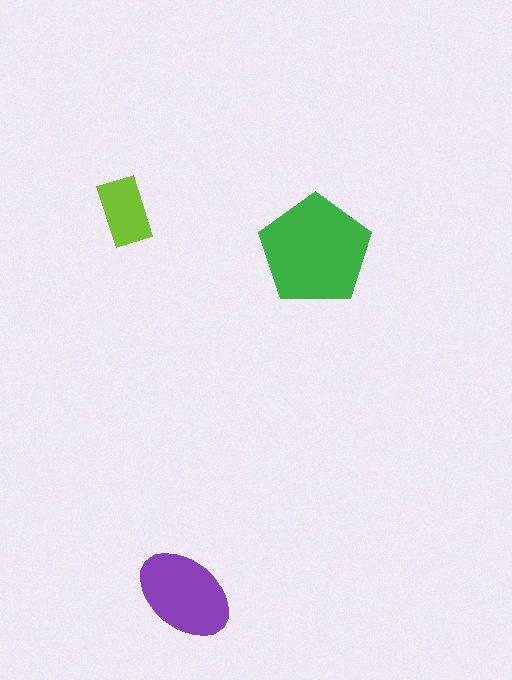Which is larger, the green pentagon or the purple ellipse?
The green pentagon.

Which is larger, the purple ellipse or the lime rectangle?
The purple ellipse.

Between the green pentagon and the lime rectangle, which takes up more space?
The green pentagon.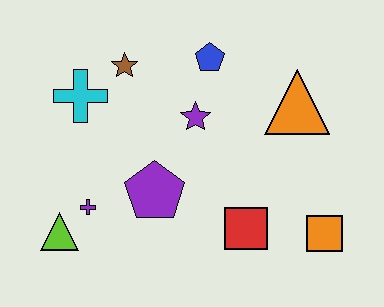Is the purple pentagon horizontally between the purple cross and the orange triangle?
Yes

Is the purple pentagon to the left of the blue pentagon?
Yes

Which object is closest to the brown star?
The cyan cross is closest to the brown star.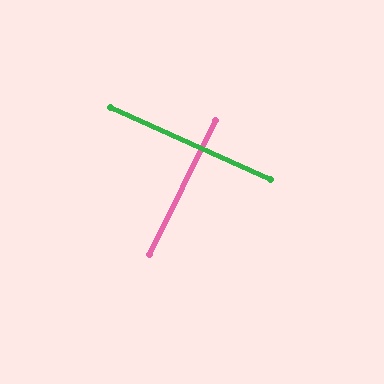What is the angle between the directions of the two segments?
Approximately 88 degrees.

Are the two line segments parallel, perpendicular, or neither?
Perpendicular — they meet at approximately 88°.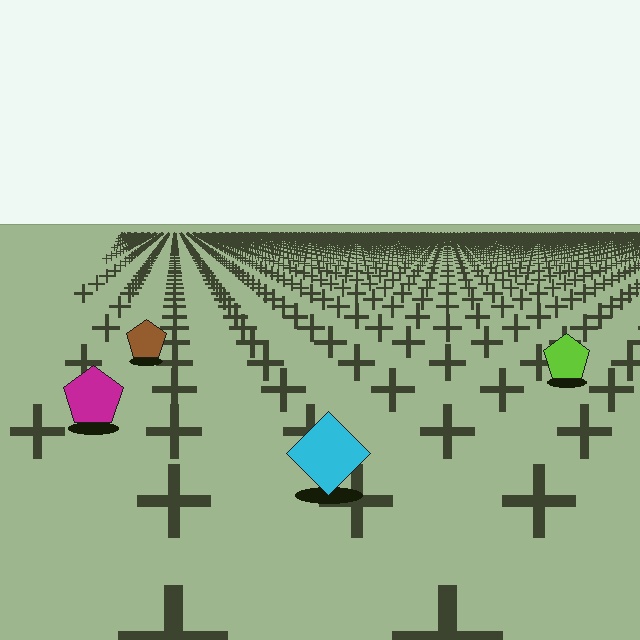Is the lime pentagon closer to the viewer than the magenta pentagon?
No. The magenta pentagon is closer — you can tell from the texture gradient: the ground texture is coarser near it.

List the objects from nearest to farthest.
From nearest to farthest: the cyan diamond, the magenta pentagon, the lime pentagon, the brown pentagon.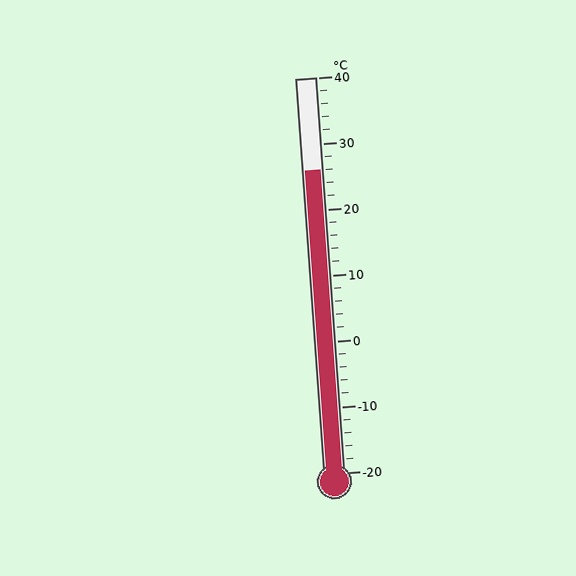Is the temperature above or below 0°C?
The temperature is above 0°C.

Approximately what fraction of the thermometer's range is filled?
The thermometer is filled to approximately 75% of its range.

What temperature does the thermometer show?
The thermometer shows approximately 26°C.